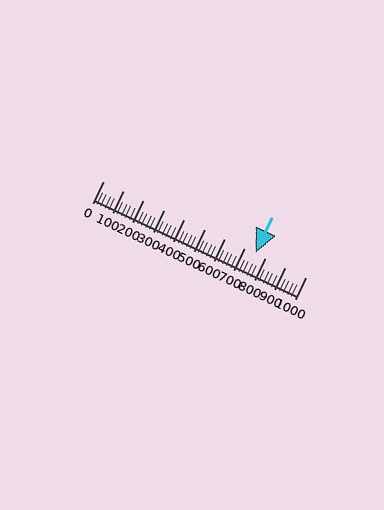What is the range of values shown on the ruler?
The ruler shows values from 0 to 1000.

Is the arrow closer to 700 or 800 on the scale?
The arrow is closer to 800.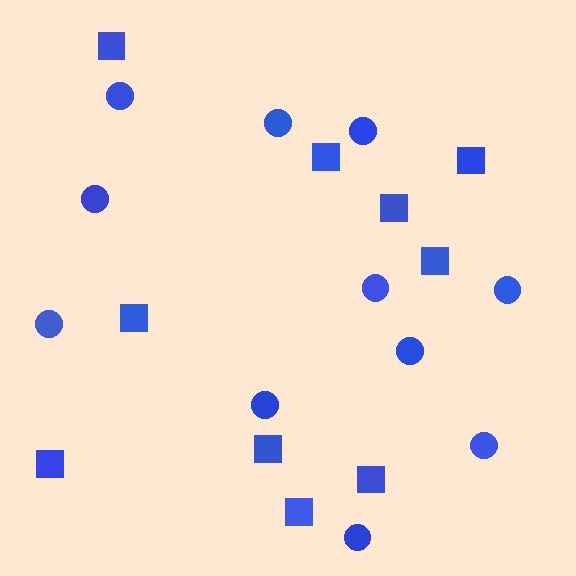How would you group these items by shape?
There are 2 groups: one group of circles (11) and one group of squares (10).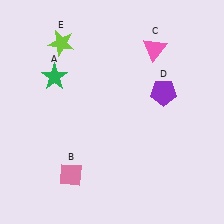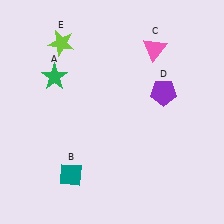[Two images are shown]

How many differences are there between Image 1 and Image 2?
There is 1 difference between the two images.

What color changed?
The diamond (B) changed from pink in Image 1 to teal in Image 2.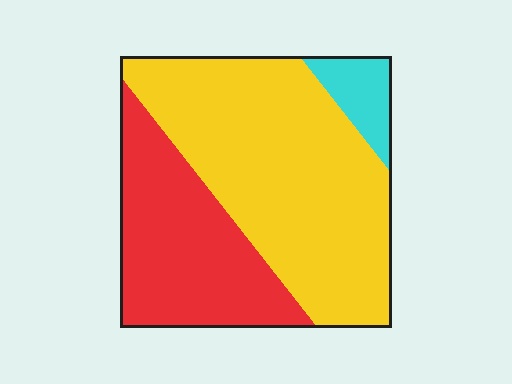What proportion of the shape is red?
Red takes up between a third and a half of the shape.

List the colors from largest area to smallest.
From largest to smallest: yellow, red, cyan.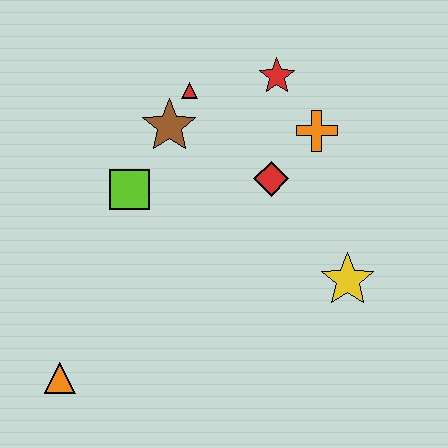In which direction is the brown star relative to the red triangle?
The brown star is below the red triangle.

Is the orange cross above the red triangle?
No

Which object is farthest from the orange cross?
The orange triangle is farthest from the orange cross.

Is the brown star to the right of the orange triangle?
Yes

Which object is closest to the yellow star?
The red diamond is closest to the yellow star.